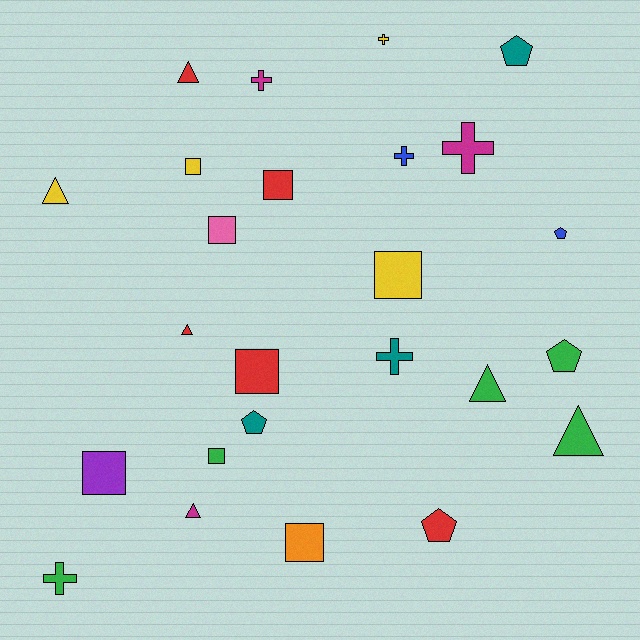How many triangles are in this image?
There are 6 triangles.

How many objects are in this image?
There are 25 objects.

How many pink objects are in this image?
There is 1 pink object.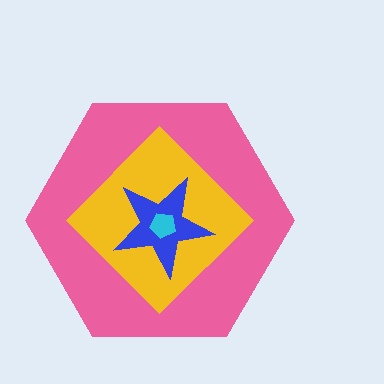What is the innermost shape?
The cyan pentagon.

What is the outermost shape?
The pink hexagon.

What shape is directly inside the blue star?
The cyan pentagon.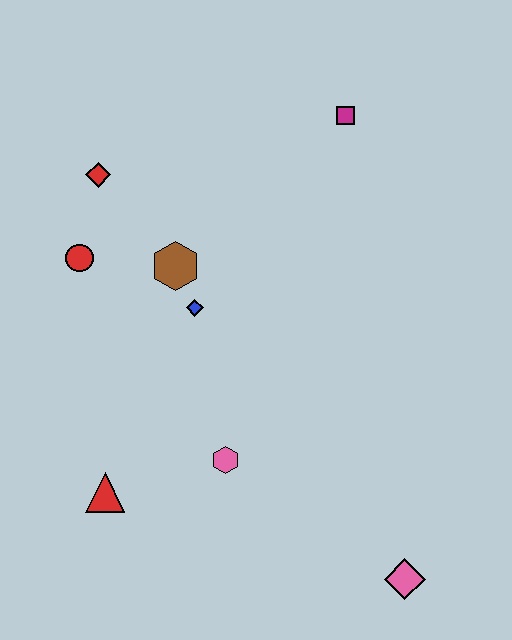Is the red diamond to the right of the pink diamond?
No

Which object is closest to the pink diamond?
The pink hexagon is closest to the pink diamond.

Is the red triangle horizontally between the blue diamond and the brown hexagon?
No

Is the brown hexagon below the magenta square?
Yes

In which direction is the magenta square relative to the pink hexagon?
The magenta square is above the pink hexagon.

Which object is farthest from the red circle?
The pink diamond is farthest from the red circle.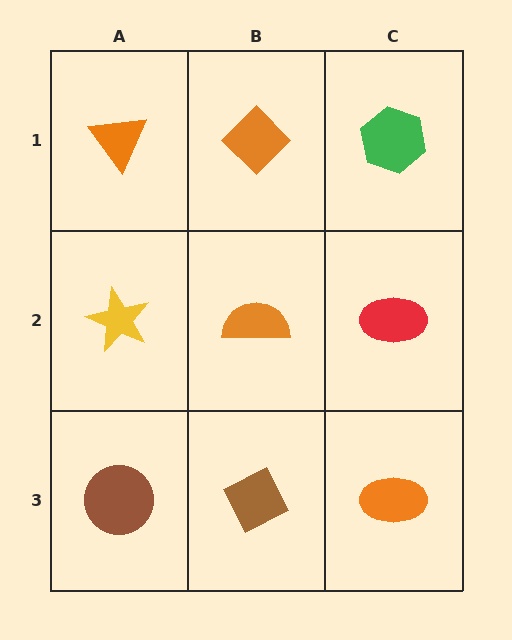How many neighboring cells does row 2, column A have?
3.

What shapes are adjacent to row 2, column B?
An orange diamond (row 1, column B), a brown diamond (row 3, column B), a yellow star (row 2, column A), a red ellipse (row 2, column C).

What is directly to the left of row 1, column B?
An orange triangle.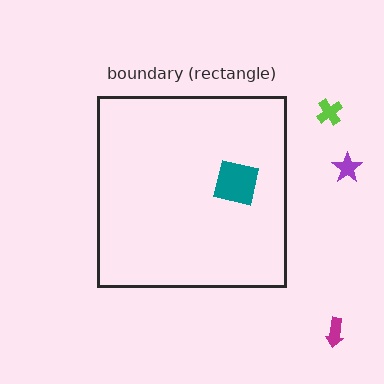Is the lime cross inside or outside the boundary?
Outside.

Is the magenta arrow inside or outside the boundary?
Outside.